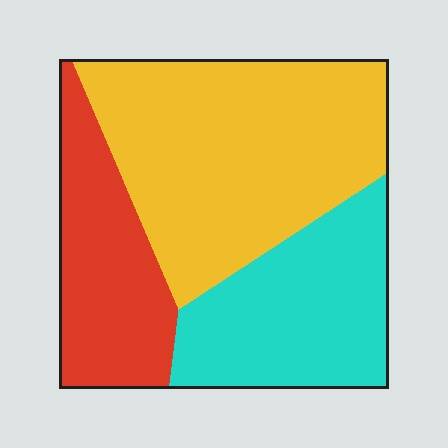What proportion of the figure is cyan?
Cyan covers about 30% of the figure.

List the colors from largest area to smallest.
From largest to smallest: yellow, cyan, red.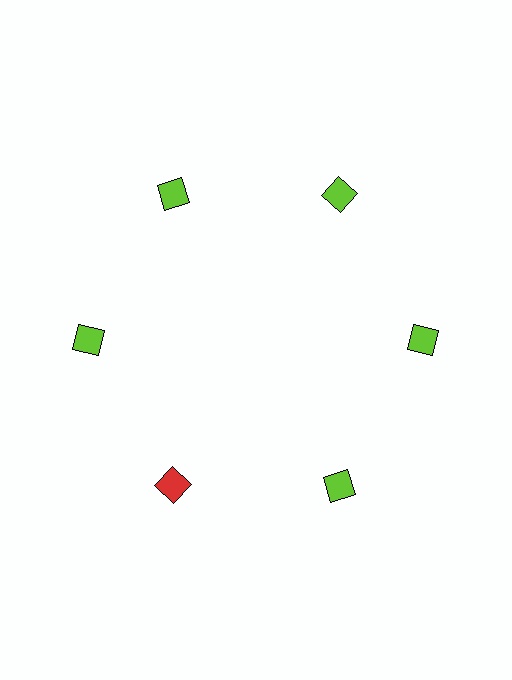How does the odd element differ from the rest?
It has a different color: red instead of lime.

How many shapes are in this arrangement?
There are 6 shapes arranged in a ring pattern.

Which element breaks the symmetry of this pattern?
The red diamond at roughly the 7 o'clock position breaks the symmetry. All other shapes are lime diamonds.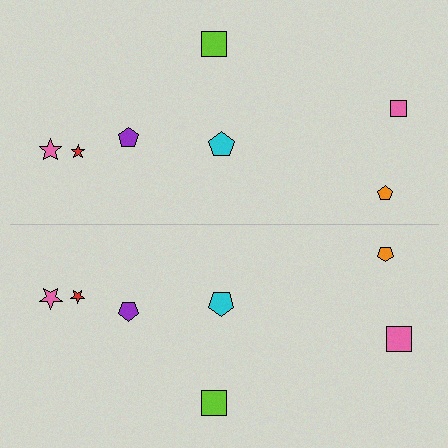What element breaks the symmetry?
The pink square on the bottom side has a different size than its mirror counterpart.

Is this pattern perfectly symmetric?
No, the pattern is not perfectly symmetric. The pink square on the bottom side has a different size than its mirror counterpart.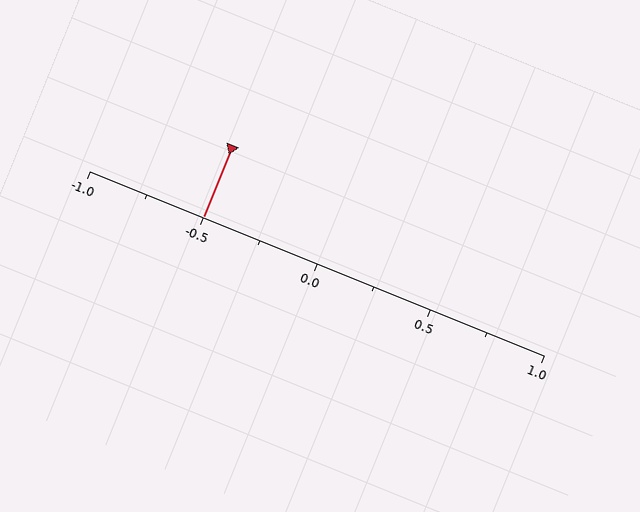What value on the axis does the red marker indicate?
The marker indicates approximately -0.5.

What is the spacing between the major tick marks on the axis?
The major ticks are spaced 0.5 apart.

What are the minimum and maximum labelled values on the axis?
The axis runs from -1.0 to 1.0.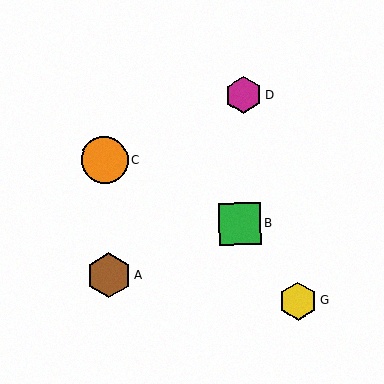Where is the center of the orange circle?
The center of the orange circle is at (104, 160).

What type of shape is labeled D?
Shape D is a magenta hexagon.